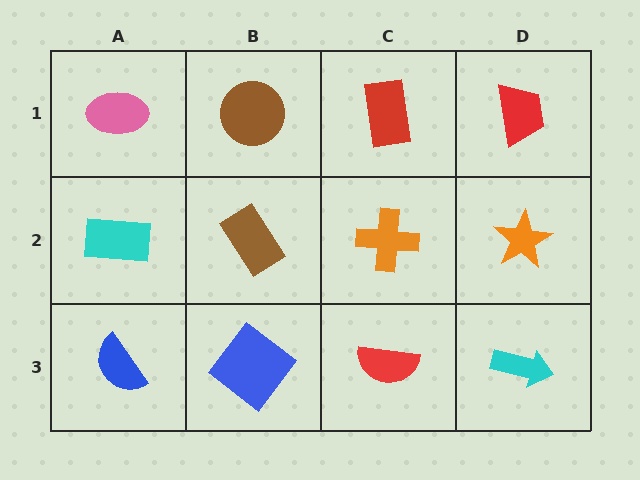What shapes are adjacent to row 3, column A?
A cyan rectangle (row 2, column A), a blue diamond (row 3, column B).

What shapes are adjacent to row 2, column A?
A pink ellipse (row 1, column A), a blue semicircle (row 3, column A), a brown rectangle (row 2, column B).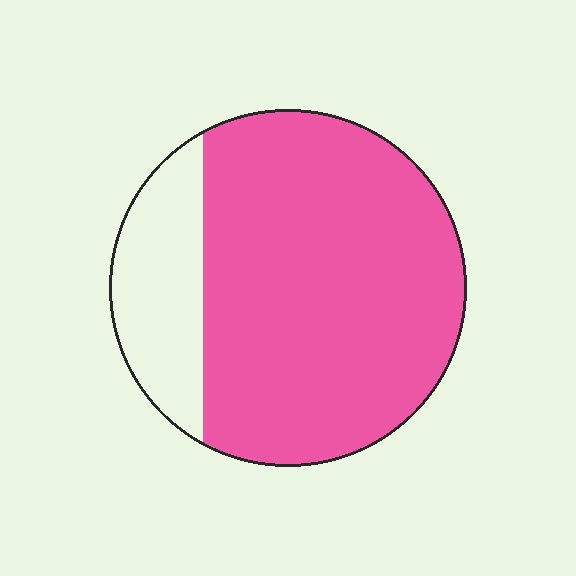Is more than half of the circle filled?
Yes.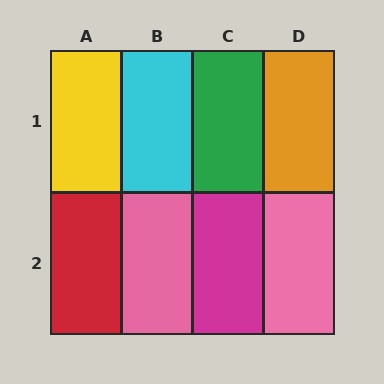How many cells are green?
1 cell is green.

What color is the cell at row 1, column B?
Cyan.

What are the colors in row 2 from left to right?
Red, pink, magenta, pink.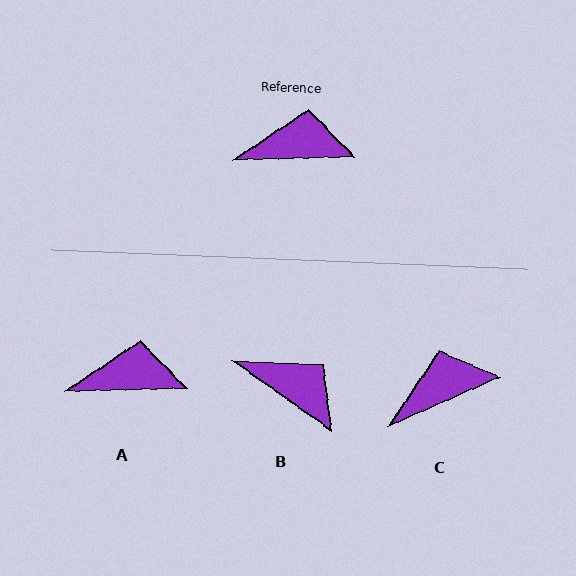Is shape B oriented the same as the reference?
No, it is off by about 37 degrees.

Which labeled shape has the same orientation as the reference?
A.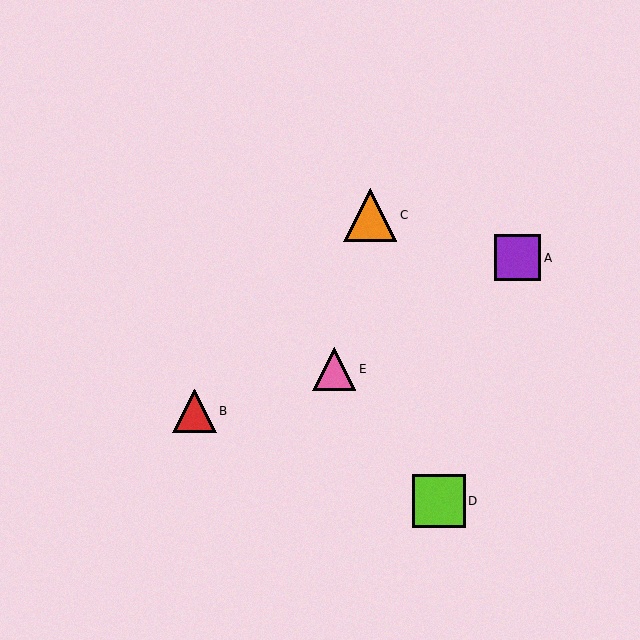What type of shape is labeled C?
Shape C is an orange triangle.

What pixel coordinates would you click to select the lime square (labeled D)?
Click at (439, 501) to select the lime square D.